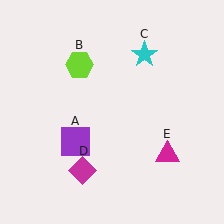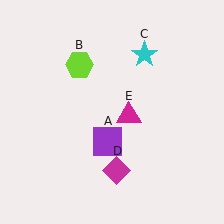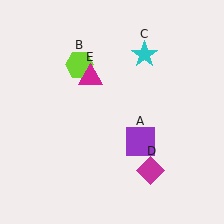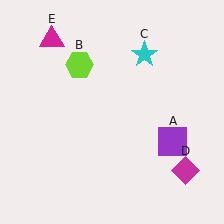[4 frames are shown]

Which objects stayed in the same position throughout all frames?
Lime hexagon (object B) and cyan star (object C) remained stationary.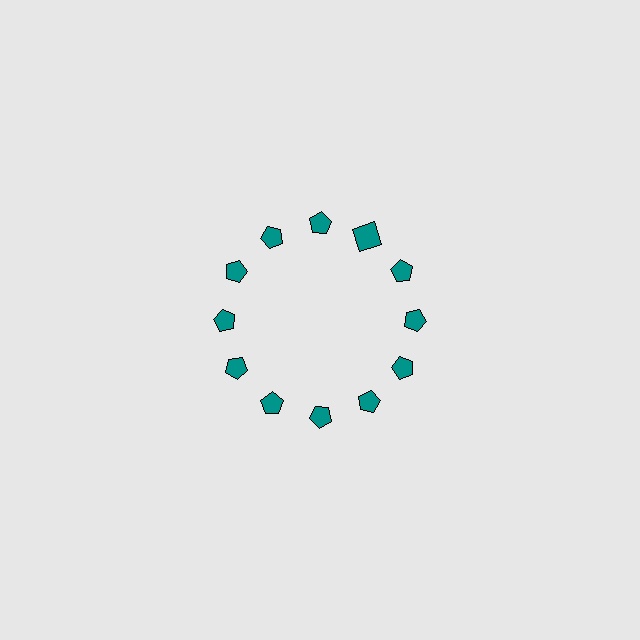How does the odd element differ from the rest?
It has a different shape: square instead of pentagon.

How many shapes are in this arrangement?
There are 12 shapes arranged in a ring pattern.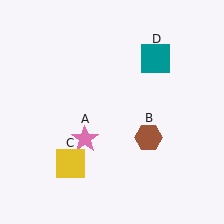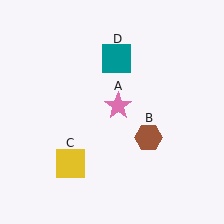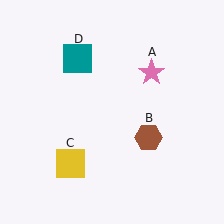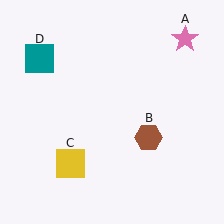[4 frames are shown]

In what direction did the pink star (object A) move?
The pink star (object A) moved up and to the right.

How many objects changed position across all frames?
2 objects changed position: pink star (object A), teal square (object D).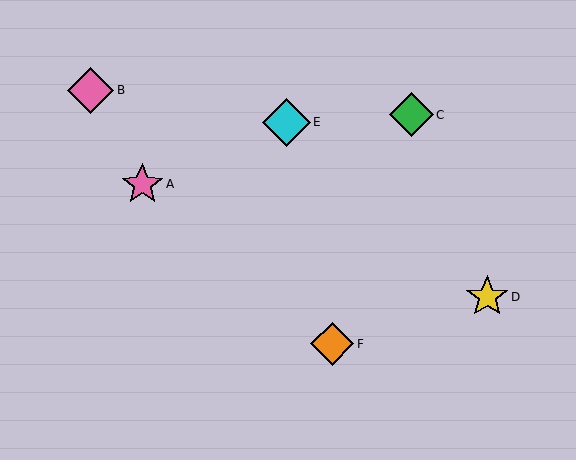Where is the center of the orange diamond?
The center of the orange diamond is at (332, 344).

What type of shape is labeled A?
Shape A is a pink star.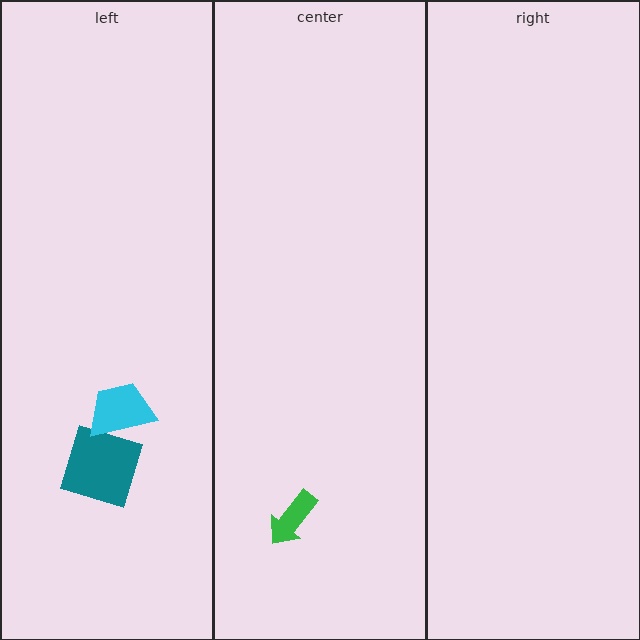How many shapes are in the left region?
2.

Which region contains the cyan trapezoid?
The left region.